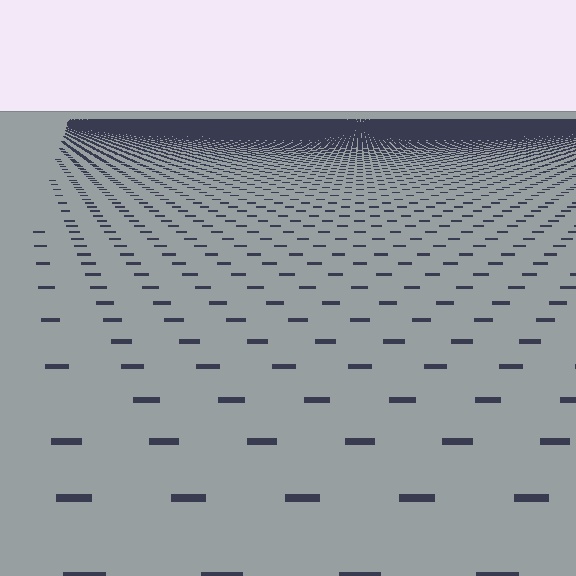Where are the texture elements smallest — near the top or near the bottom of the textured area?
Near the top.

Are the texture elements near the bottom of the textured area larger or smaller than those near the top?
Larger. Near the bottom, elements are closer to the viewer and appear at a bigger on-screen size.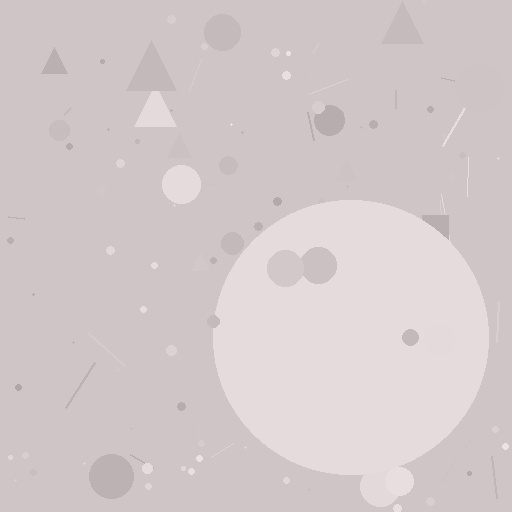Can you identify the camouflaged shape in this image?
The camouflaged shape is a circle.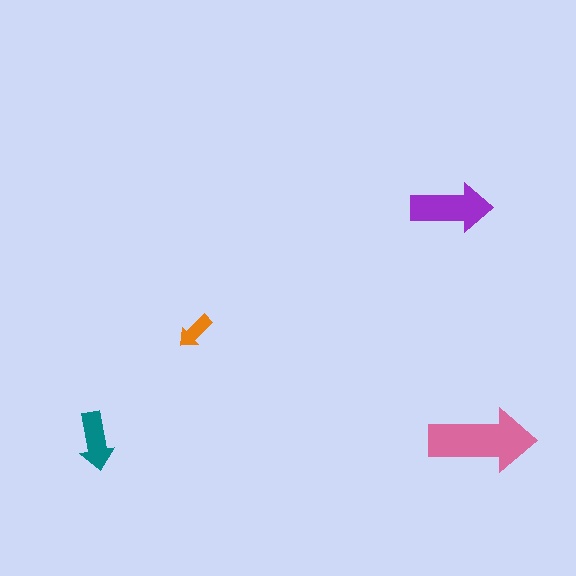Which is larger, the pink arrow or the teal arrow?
The pink one.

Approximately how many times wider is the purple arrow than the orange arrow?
About 2 times wider.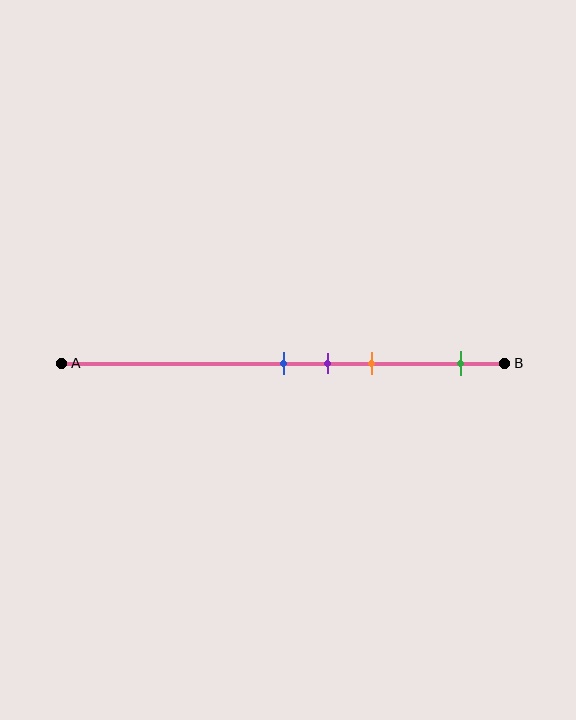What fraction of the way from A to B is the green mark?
The green mark is approximately 90% (0.9) of the way from A to B.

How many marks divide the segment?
There are 4 marks dividing the segment.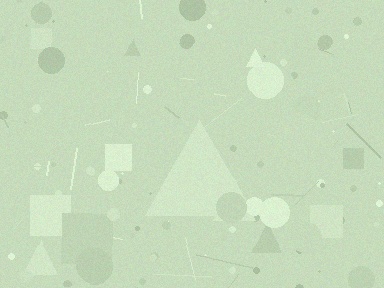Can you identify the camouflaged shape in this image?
The camouflaged shape is a triangle.